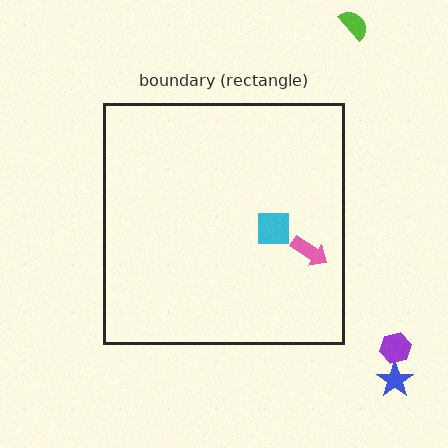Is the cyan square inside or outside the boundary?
Inside.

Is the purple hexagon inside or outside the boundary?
Outside.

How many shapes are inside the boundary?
2 inside, 3 outside.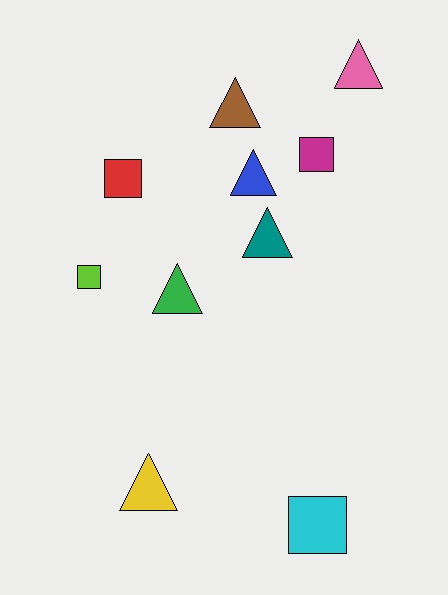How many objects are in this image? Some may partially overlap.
There are 10 objects.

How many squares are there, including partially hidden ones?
There are 4 squares.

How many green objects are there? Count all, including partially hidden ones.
There is 1 green object.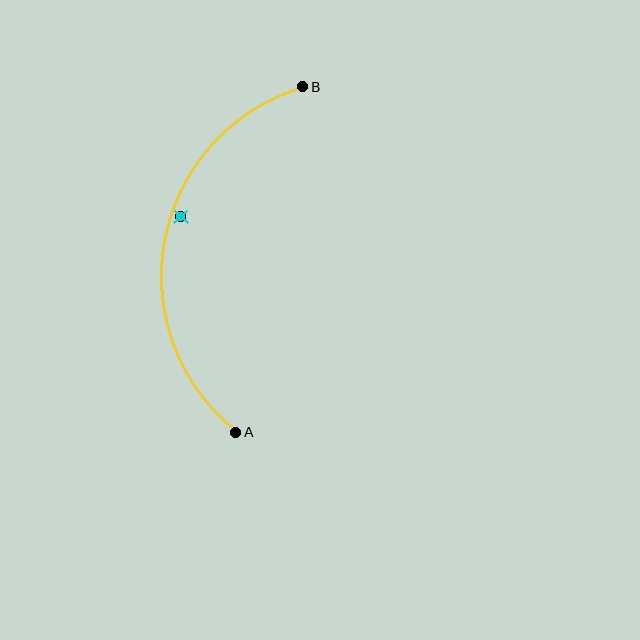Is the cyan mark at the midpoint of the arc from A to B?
No — the cyan mark does not lie on the arc at all. It sits slightly inside the curve.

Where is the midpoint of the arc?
The arc midpoint is the point on the curve farthest from the straight line joining A and B. It sits to the left of that line.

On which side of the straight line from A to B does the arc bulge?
The arc bulges to the left of the straight line connecting A and B.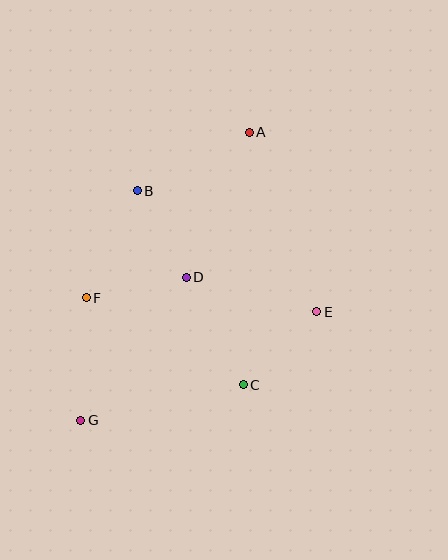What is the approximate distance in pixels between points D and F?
The distance between D and F is approximately 102 pixels.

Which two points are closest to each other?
Points B and D are closest to each other.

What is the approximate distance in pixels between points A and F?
The distance between A and F is approximately 232 pixels.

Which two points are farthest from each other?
Points A and G are farthest from each other.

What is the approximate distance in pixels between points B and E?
The distance between B and E is approximately 217 pixels.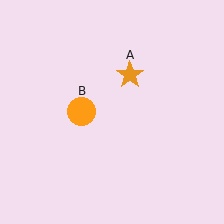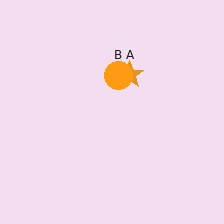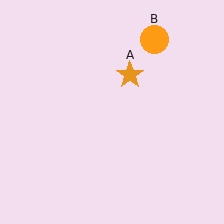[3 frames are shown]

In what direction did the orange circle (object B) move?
The orange circle (object B) moved up and to the right.